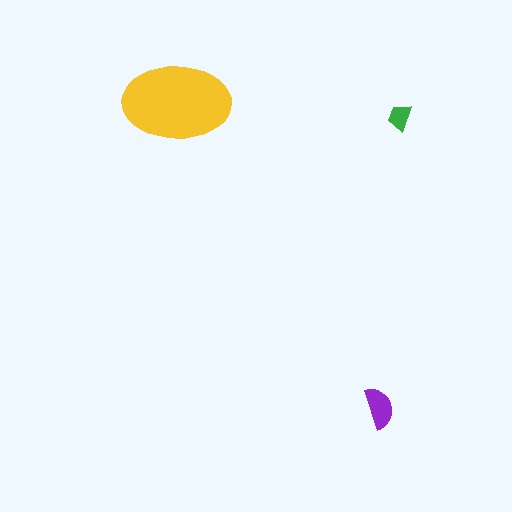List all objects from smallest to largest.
The green trapezoid, the purple semicircle, the yellow ellipse.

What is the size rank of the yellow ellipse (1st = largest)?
1st.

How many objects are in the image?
There are 3 objects in the image.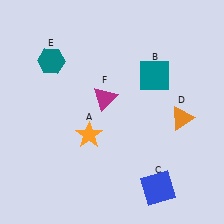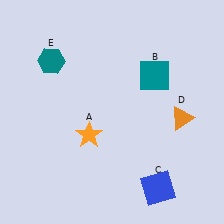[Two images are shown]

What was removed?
The magenta triangle (F) was removed in Image 2.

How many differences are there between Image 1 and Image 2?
There is 1 difference between the two images.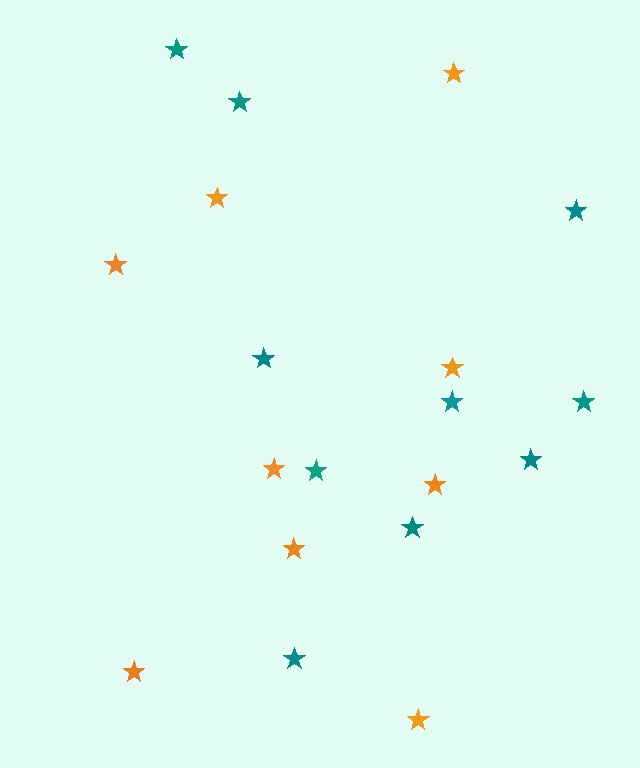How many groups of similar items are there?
There are 2 groups: one group of teal stars (10) and one group of orange stars (9).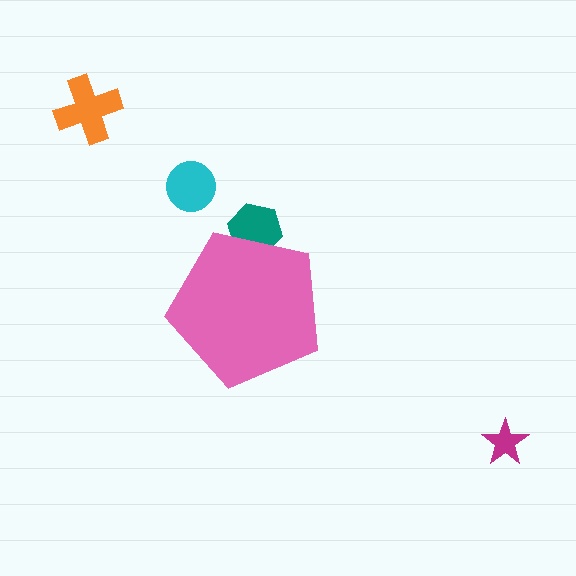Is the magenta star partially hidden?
No, the magenta star is fully visible.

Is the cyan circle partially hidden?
No, the cyan circle is fully visible.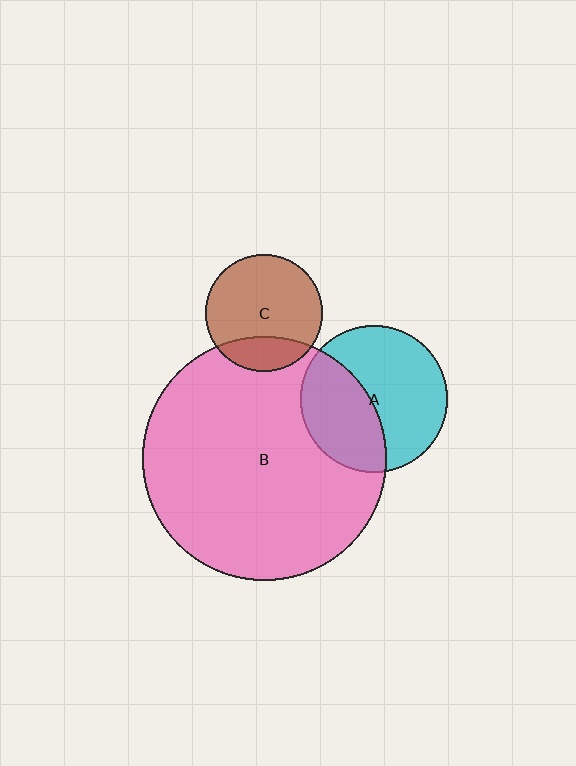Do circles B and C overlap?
Yes.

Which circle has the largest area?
Circle B (pink).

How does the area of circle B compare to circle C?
Approximately 4.4 times.